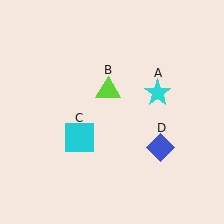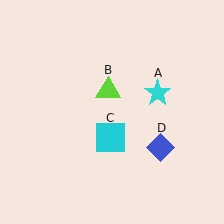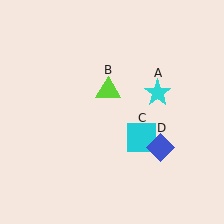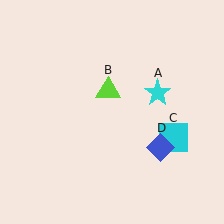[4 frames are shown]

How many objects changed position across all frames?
1 object changed position: cyan square (object C).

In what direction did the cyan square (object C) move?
The cyan square (object C) moved right.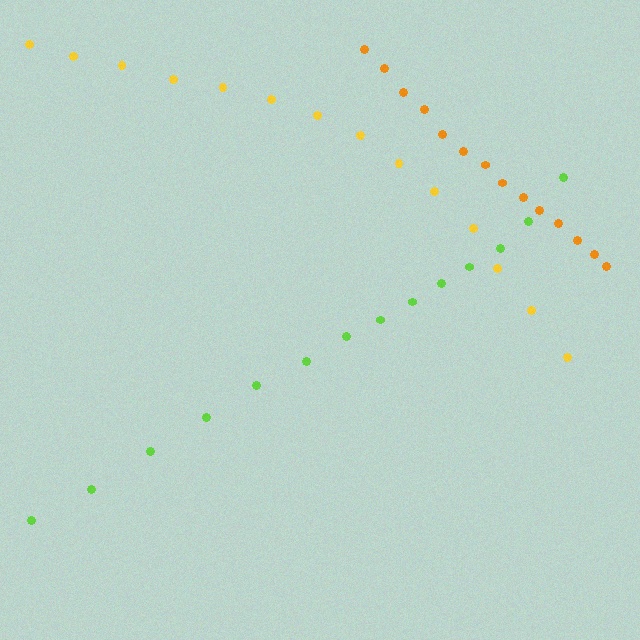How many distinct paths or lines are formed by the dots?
There are 3 distinct paths.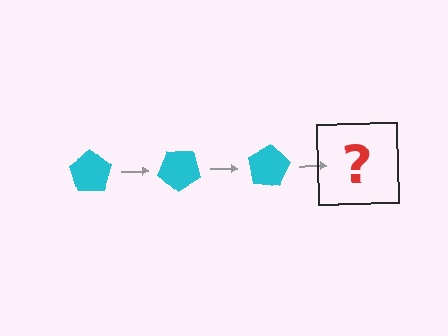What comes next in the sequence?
The next element should be a cyan pentagon rotated 120 degrees.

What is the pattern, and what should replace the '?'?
The pattern is that the pentagon rotates 40 degrees each step. The '?' should be a cyan pentagon rotated 120 degrees.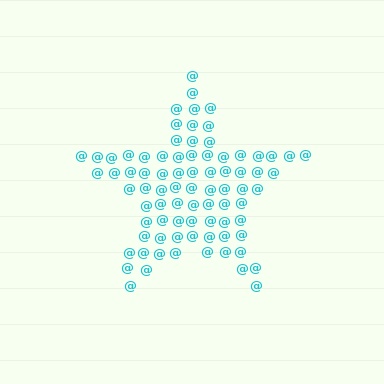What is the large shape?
The large shape is a star.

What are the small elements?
The small elements are at signs.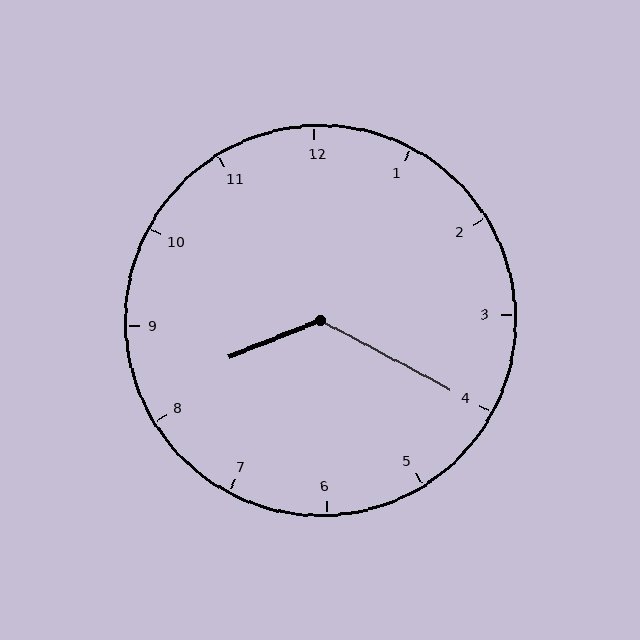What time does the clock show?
8:20.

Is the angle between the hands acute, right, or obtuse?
It is obtuse.